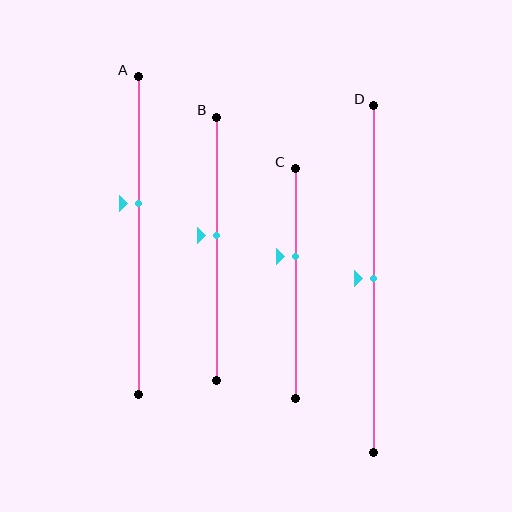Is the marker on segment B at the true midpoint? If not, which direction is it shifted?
No, the marker on segment B is shifted upward by about 5% of the segment length.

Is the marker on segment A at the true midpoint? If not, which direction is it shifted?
No, the marker on segment A is shifted upward by about 10% of the segment length.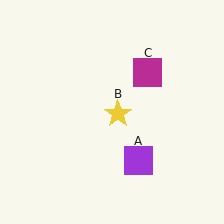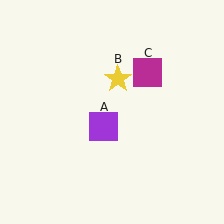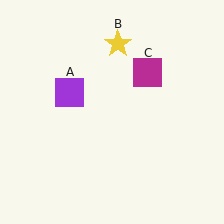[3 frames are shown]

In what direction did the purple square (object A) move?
The purple square (object A) moved up and to the left.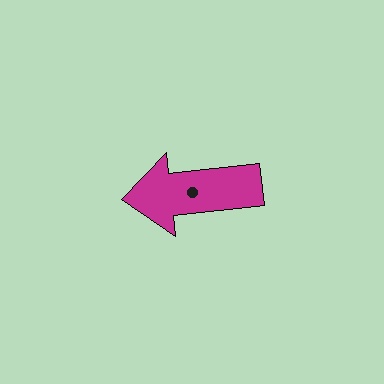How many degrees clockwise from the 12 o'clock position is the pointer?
Approximately 264 degrees.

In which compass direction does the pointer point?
West.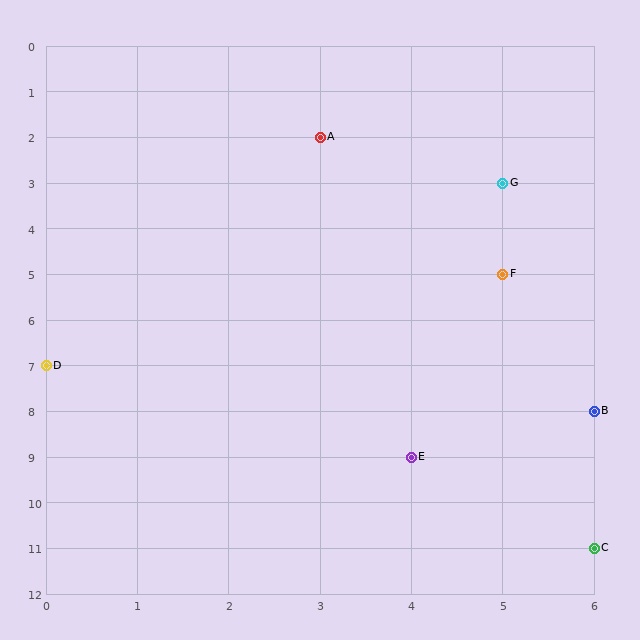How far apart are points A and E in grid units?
Points A and E are 1 column and 7 rows apart (about 7.1 grid units diagonally).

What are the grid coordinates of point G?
Point G is at grid coordinates (5, 3).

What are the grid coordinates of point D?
Point D is at grid coordinates (0, 7).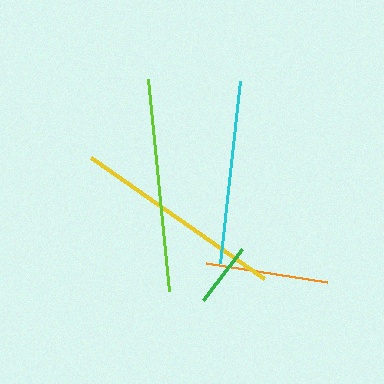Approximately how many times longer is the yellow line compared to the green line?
The yellow line is approximately 3.3 times the length of the green line.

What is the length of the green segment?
The green segment is approximately 64 pixels long.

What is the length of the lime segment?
The lime segment is approximately 213 pixels long.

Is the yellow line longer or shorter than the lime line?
The lime line is longer than the yellow line.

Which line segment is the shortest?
The green line is the shortest at approximately 64 pixels.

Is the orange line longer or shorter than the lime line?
The lime line is longer than the orange line.